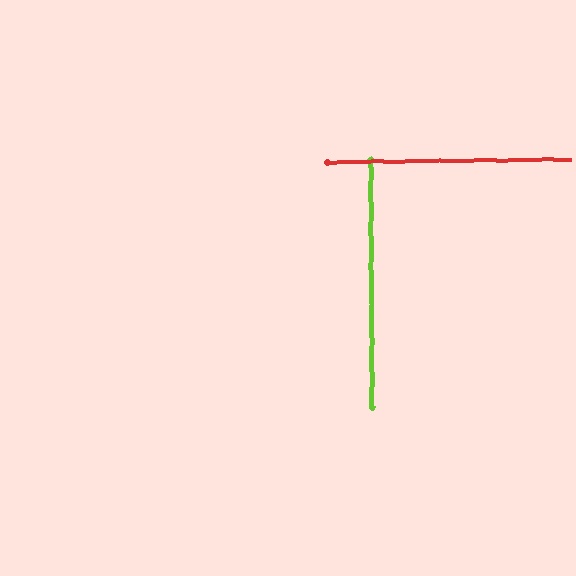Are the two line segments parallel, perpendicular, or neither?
Perpendicular — they meet at approximately 89°.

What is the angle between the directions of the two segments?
Approximately 89 degrees.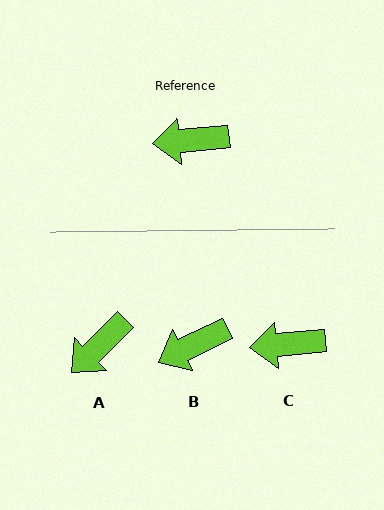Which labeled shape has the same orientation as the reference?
C.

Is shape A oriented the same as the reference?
No, it is off by about 39 degrees.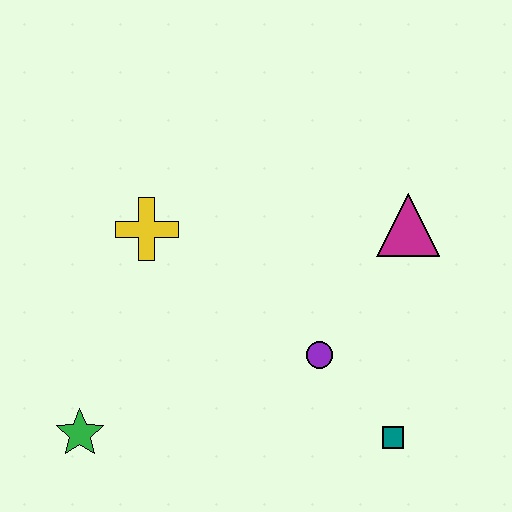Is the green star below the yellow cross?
Yes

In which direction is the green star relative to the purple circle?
The green star is to the left of the purple circle.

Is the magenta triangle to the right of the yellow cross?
Yes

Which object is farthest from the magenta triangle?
The green star is farthest from the magenta triangle.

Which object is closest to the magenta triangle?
The purple circle is closest to the magenta triangle.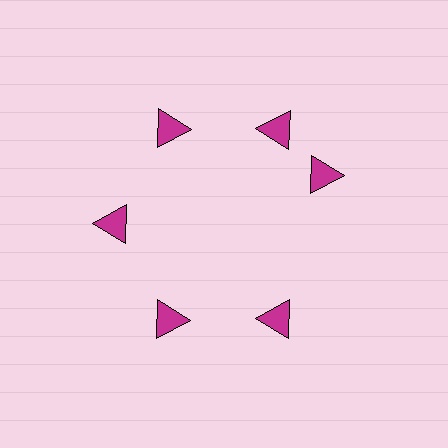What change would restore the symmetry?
The symmetry would be restored by rotating it back into even spacing with its neighbors so that all 6 triangles sit at equal angles and equal distance from the center.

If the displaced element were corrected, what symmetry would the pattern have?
It would have 6-fold rotational symmetry — the pattern would map onto itself every 60 degrees.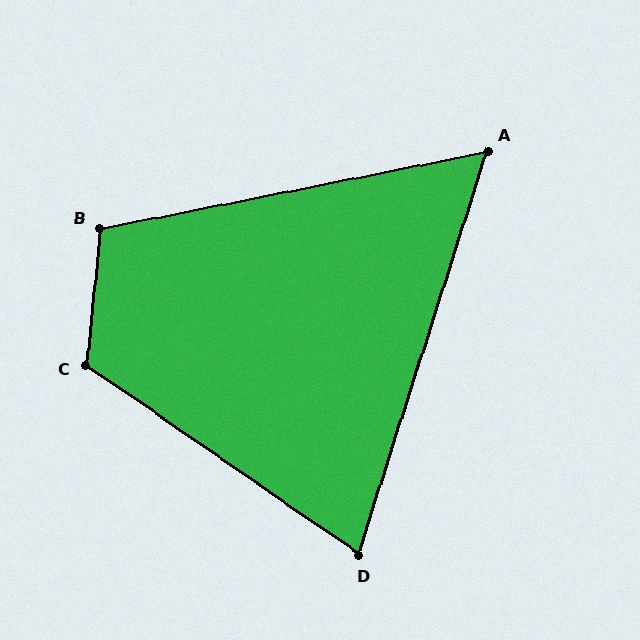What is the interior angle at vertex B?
Approximately 107 degrees (obtuse).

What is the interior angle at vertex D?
Approximately 73 degrees (acute).